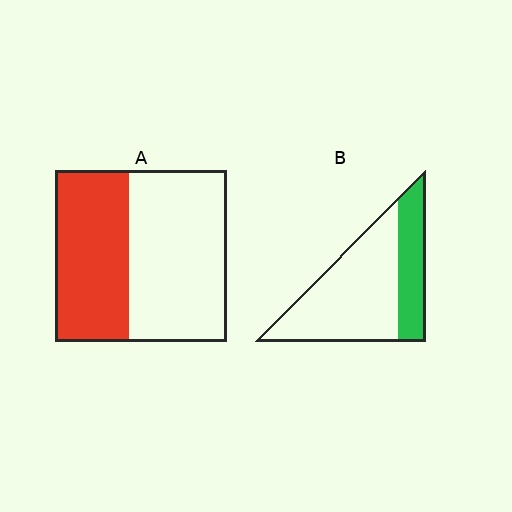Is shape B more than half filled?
No.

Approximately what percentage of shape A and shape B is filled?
A is approximately 45% and B is approximately 30%.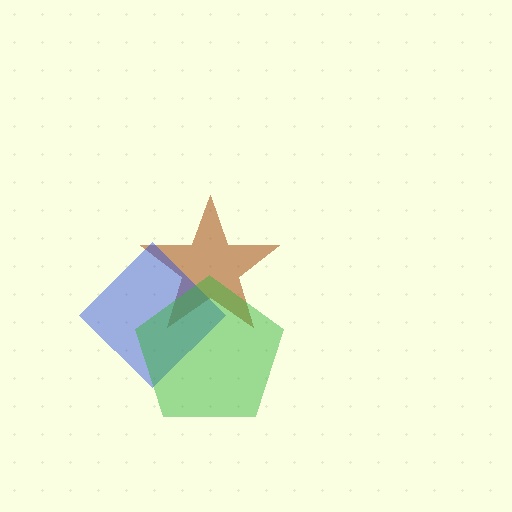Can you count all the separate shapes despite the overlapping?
Yes, there are 3 separate shapes.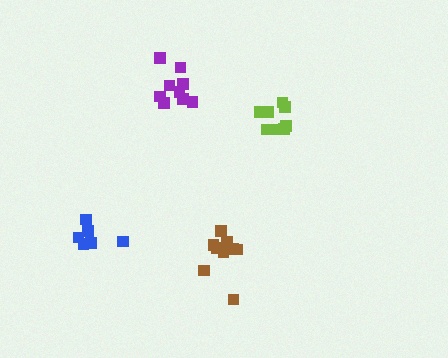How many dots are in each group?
Group 1: 9 dots, Group 2: 6 dots, Group 3: 9 dots, Group 4: 8 dots (32 total).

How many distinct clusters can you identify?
There are 4 distinct clusters.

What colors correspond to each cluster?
The clusters are colored: purple, blue, brown, lime.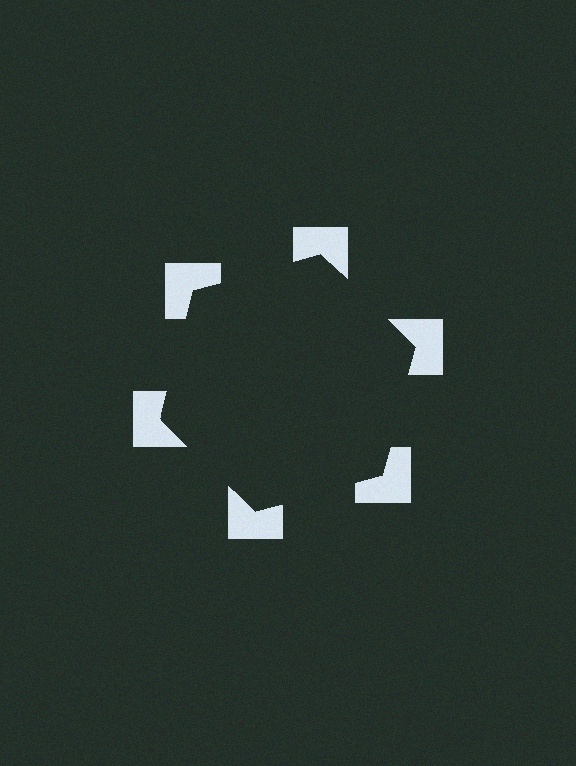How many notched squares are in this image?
There are 6 — one at each vertex of the illusory hexagon.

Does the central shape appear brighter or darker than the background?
It typically appears slightly darker than the background, even though no actual brightness change is drawn.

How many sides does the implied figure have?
6 sides.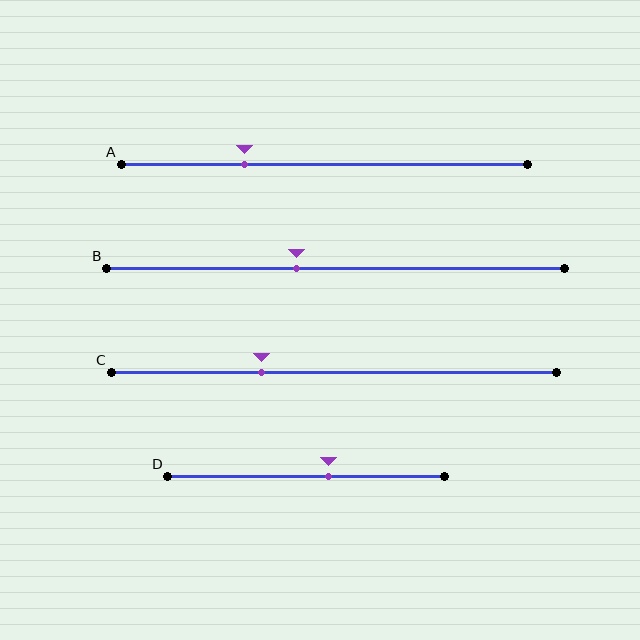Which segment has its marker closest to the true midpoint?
Segment D has its marker closest to the true midpoint.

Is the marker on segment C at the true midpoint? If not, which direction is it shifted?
No, the marker on segment C is shifted to the left by about 16% of the segment length.